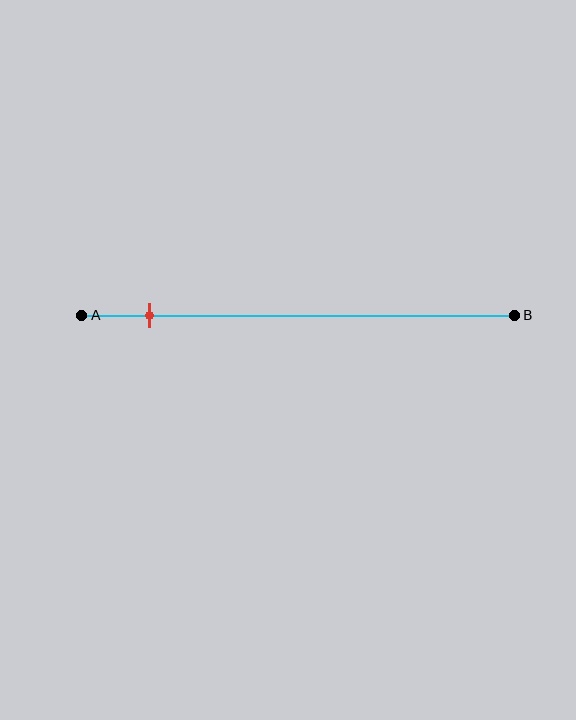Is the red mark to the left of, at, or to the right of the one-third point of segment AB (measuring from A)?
The red mark is to the left of the one-third point of segment AB.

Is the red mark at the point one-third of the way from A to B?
No, the mark is at about 15% from A, not at the 33% one-third point.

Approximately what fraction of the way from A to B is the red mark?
The red mark is approximately 15% of the way from A to B.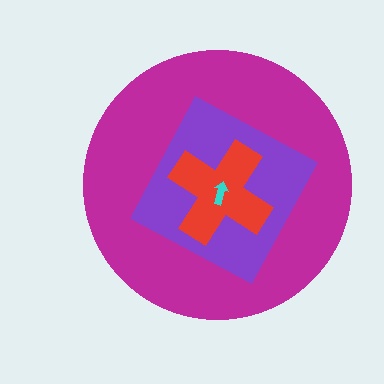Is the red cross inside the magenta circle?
Yes.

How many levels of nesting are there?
4.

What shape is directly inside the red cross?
The cyan arrow.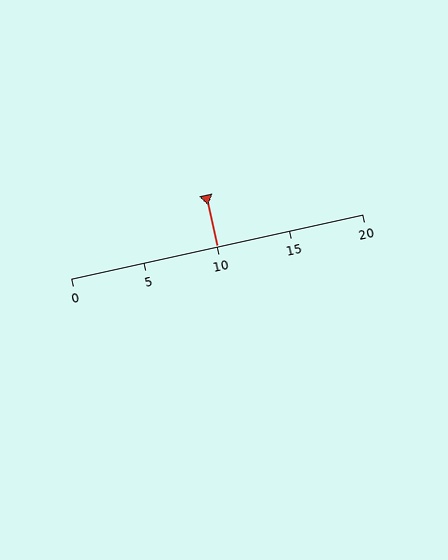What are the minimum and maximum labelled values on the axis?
The axis runs from 0 to 20.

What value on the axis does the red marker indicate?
The marker indicates approximately 10.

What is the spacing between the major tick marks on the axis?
The major ticks are spaced 5 apart.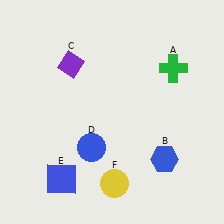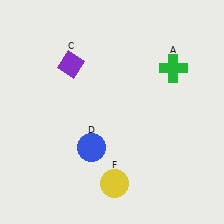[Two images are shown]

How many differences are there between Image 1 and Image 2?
There are 2 differences between the two images.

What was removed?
The blue hexagon (B), the blue square (E) were removed in Image 2.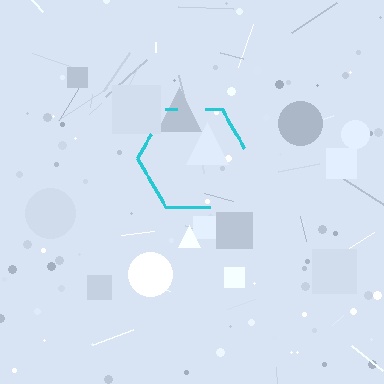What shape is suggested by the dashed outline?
The dashed outline suggests a hexagon.